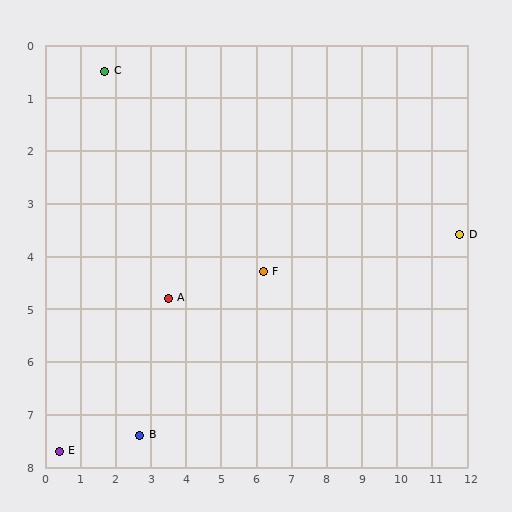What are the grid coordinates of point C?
Point C is at approximately (1.7, 0.5).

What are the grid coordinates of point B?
Point B is at approximately (2.7, 7.4).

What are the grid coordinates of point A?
Point A is at approximately (3.5, 4.8).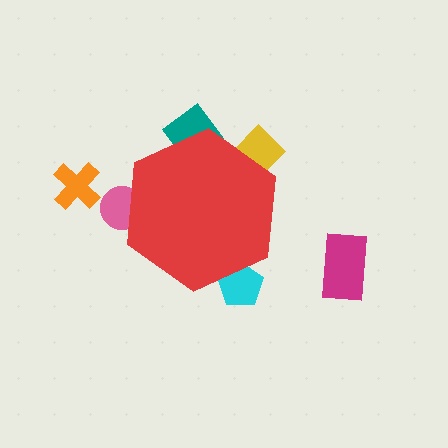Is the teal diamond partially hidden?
Yes, the teal diamond is partially hidden behind the red hexagon.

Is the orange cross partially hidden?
No, the orange cross is fully visible.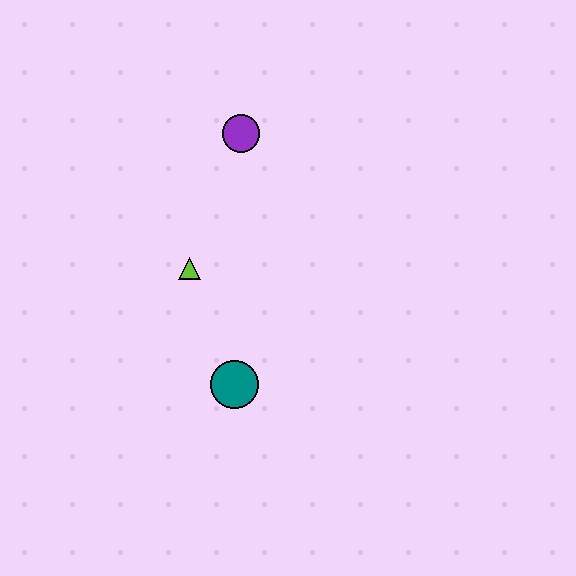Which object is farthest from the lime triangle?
The purple circle is farthest from the lime triangle.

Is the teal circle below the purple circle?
Yes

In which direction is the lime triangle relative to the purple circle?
The lime triangle is below the purple circle.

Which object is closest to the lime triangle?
The teal circle is closest to the lime triangle.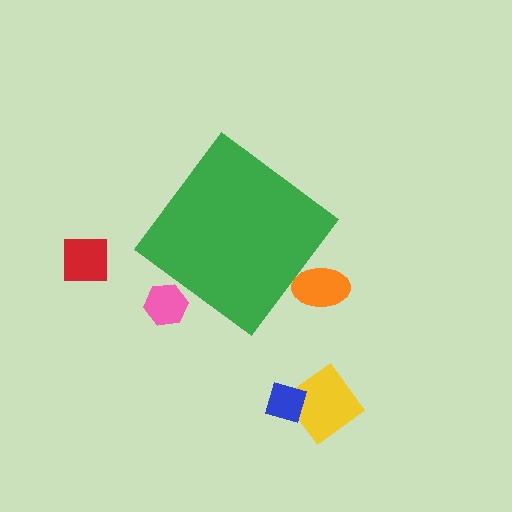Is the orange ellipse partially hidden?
Yes, the orange ellipse is partially hidden behind the green diamond.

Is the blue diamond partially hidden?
No, the blue diamond is fully visible.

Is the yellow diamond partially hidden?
No, the yellow diamond is fully visible.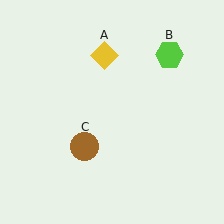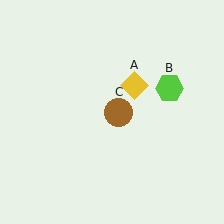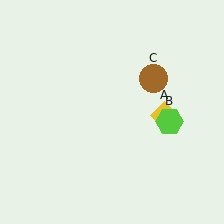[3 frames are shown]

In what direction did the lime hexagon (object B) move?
The lime hexagon (object B) moved down.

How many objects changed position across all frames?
3 objects changed position: yellow diamond (object A), lime hexagon (object B), brown circle (object C).